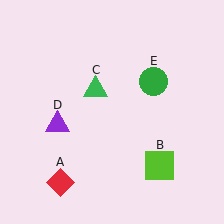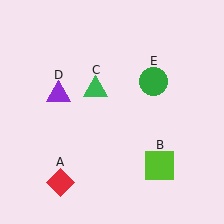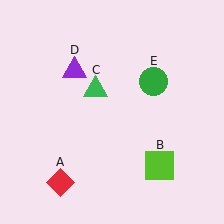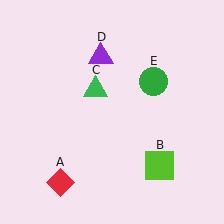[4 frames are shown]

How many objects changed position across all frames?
1 object changed position: purple triangle (object D).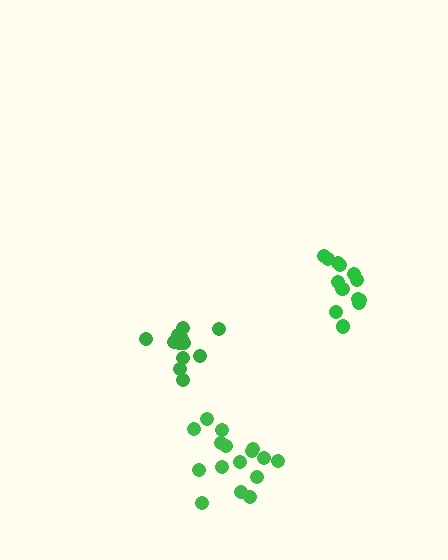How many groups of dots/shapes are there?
There are 3 groups.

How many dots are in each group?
Group 1: 13 dots, Group 2: 13 dots, Group 3: 16 dots (42 total).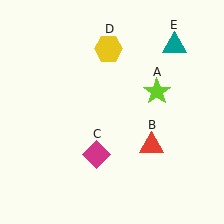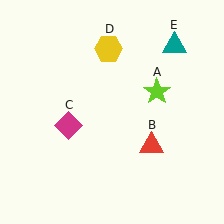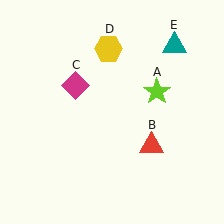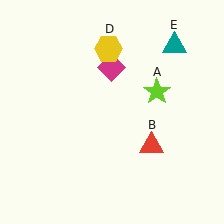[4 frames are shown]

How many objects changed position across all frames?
1 object changed position: magenta diamond (object C).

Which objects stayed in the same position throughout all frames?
Lime star (object A) and red triangle (object B) and yellow hexagon (object D) and teal triangle (object E) remained stationary.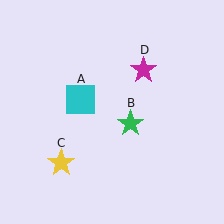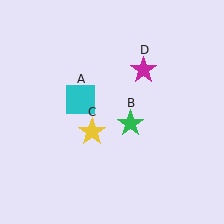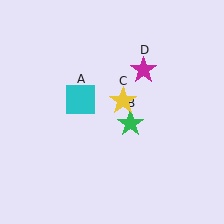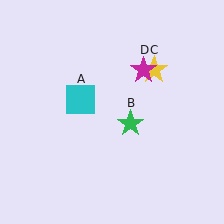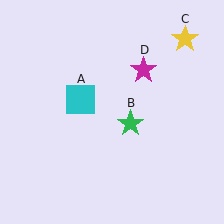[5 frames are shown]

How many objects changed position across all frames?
1 object changed position: yellow star (object C).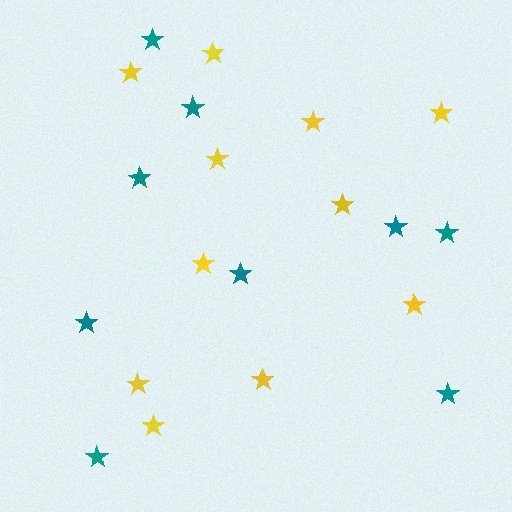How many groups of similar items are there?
There are 2 groups: one group of teal stars (9) and one group of yellow stars (11).